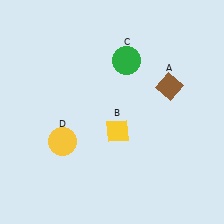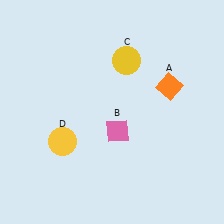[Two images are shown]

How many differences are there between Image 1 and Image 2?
There are 3 differences between the two images.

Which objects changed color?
A changed from brown to orange. B changed from yellow to pink. C changed from green to yellow.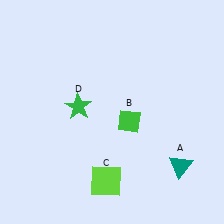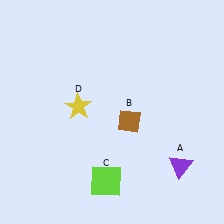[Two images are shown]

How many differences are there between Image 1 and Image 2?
There are 3 differences between the two images.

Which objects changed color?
A changed from teal to purple. B changed from green to brown. D changed from green to yellow.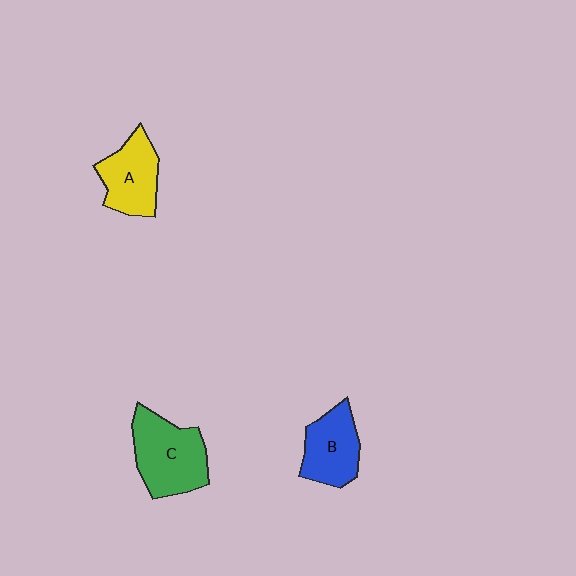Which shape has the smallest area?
Shape B (blue).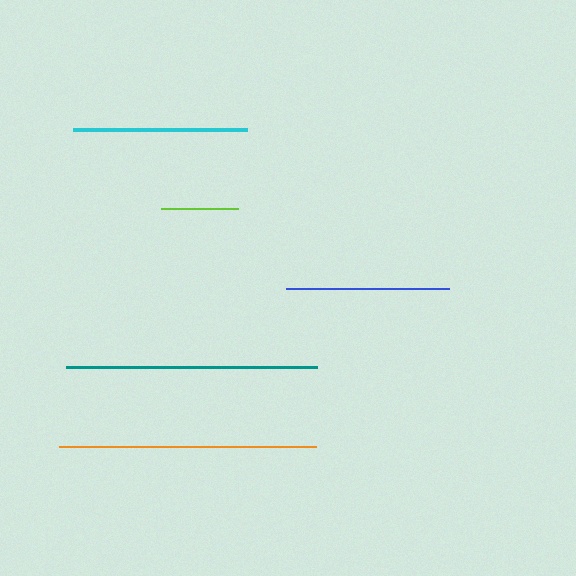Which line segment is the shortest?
The lime line is the shortest at approximately 77 pixels.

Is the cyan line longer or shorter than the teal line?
The teal line is longer than the cyan line.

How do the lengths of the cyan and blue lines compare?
The cyan and blue lines are approximately the same length.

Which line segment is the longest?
The orange line is the longest at approximately 257 pixels.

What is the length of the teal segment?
The teal segment is approximately 251 pixels long.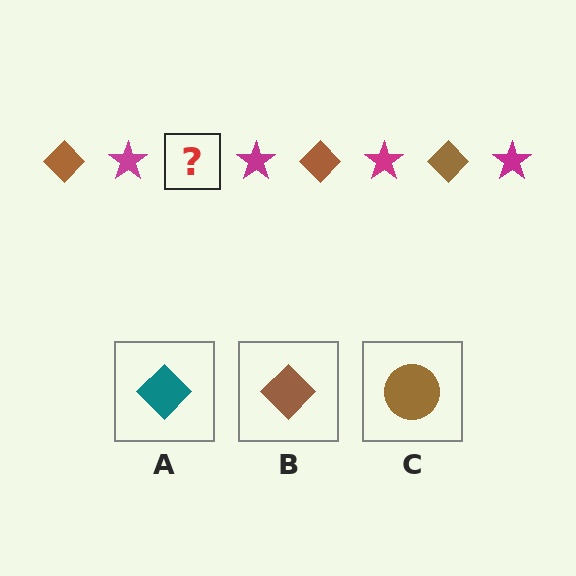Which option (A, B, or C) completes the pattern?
B.